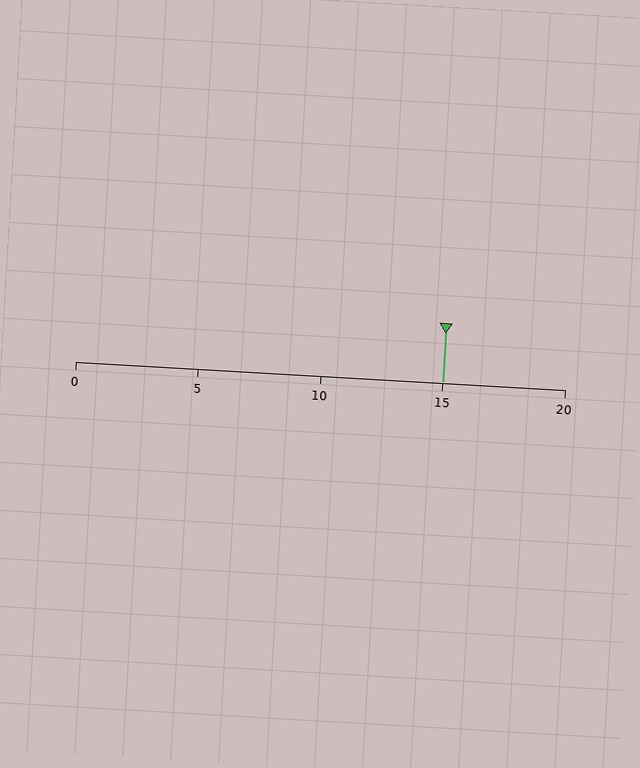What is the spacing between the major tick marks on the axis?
The major ticks are spaced 5 apart.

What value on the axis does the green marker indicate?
The marker indicates approximately 15.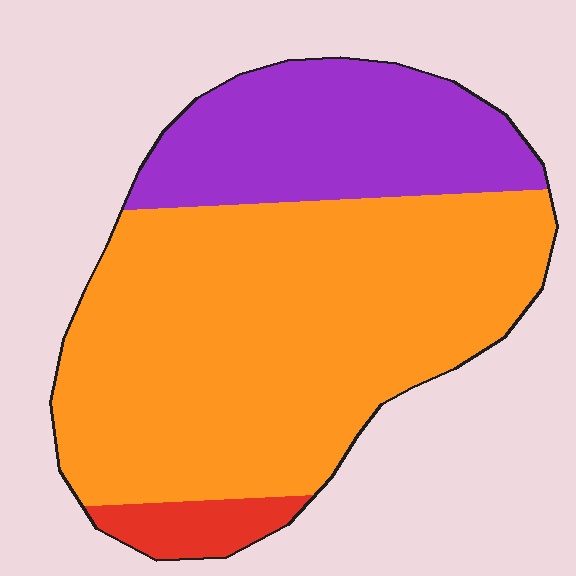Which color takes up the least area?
Red, at roughly 5%.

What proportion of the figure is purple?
Purple takes up about one quarter (1/4) of the figure.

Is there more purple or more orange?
Orange.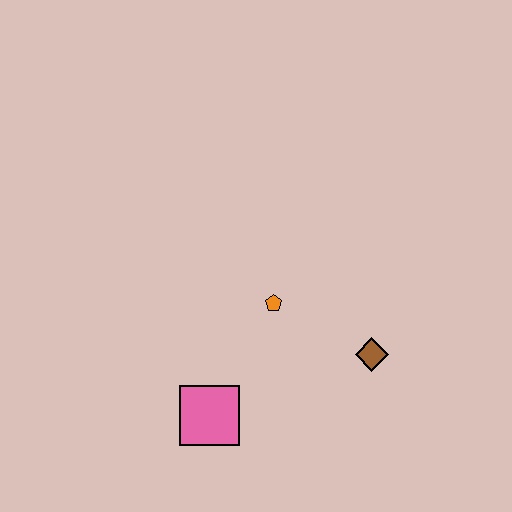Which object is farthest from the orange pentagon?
The pink square is farthest from the orange pentagon.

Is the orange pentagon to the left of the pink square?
No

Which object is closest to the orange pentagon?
The brown diamond is closest to the orange pentagon.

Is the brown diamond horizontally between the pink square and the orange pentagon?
No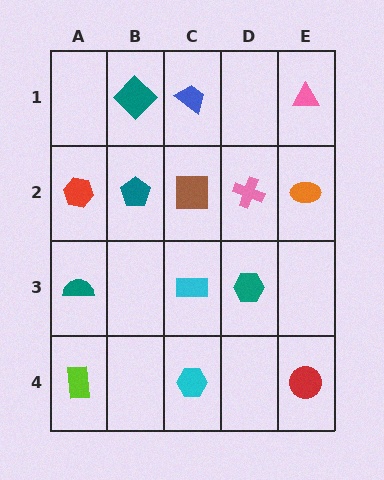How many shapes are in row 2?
5 shapes.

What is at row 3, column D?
A teal hexagon.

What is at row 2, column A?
A red hexagon.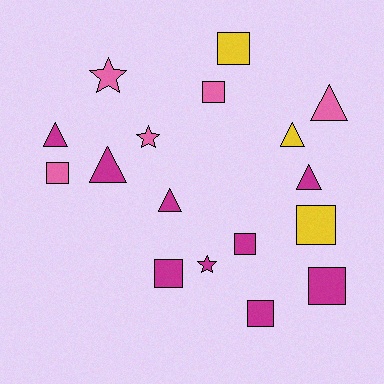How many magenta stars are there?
There is 1 magenta star.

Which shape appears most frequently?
Square, with 8 objects.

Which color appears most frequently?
Magenta, with 9 objects.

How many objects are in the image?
There are 17 objects.